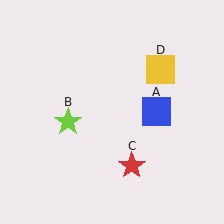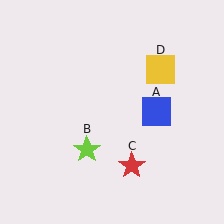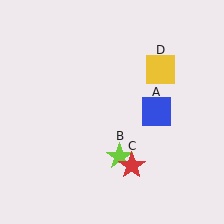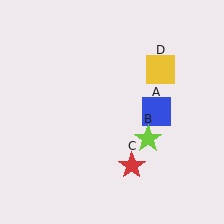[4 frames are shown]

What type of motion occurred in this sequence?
The lime star (object B) rotated counterclockwise around the center of the scene.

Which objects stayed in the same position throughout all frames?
Blue square (object A) and red star (object C) and yellow square (object D) remained stationary.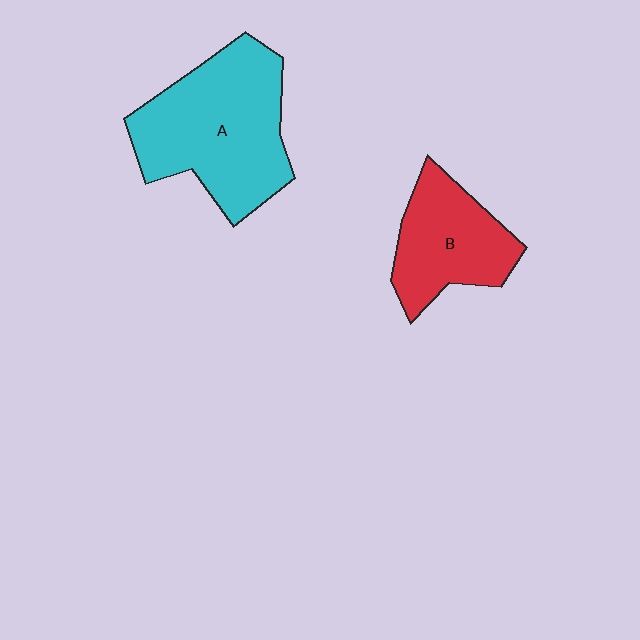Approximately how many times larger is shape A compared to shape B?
Approximately 1.6 times.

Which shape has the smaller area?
Shape B (red).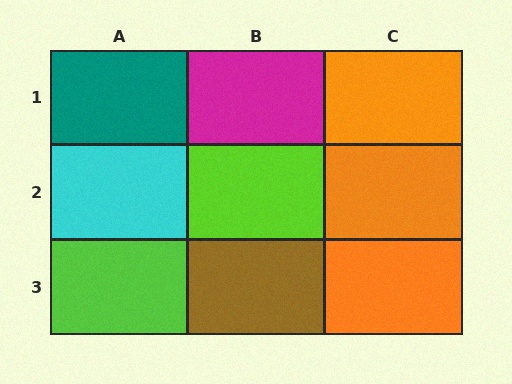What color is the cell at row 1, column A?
Teal.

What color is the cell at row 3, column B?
Brown.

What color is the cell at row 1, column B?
Magenta.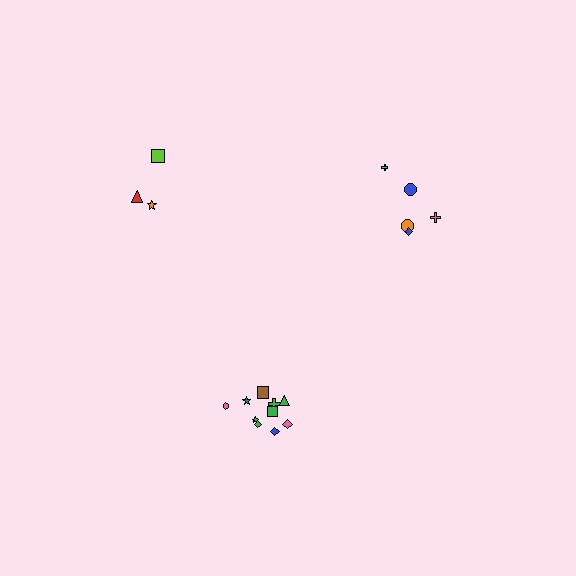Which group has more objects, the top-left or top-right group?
The top-right group.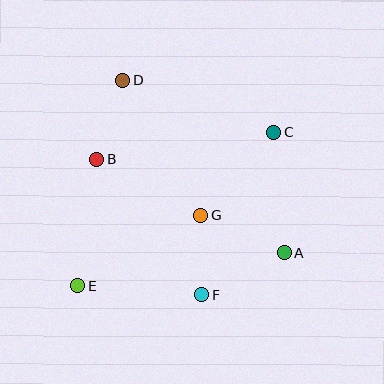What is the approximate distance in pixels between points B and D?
The distance between B and D is approximately 83 pixels.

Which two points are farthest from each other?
Points C and E are farthest from each other.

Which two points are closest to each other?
Points F and G are closest to each other.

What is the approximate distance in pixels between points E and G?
The distance between E and G is approximately 142 pixels.